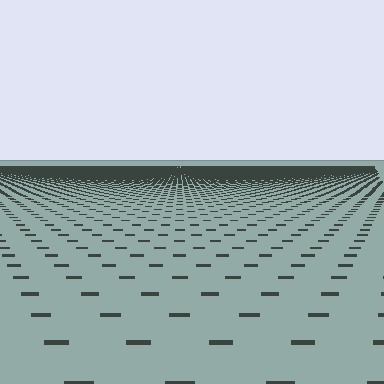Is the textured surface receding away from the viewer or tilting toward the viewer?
The surface is receding away from the viewer. Texture elements get smaller and denser toward the top.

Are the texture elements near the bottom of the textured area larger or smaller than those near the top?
Larger. Near the bottom, elements are closer to the viewer and appear at a bigger on-screen size.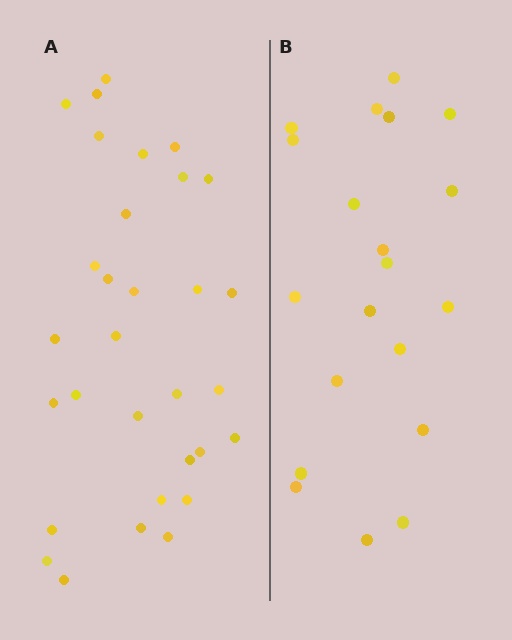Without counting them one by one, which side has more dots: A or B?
Region A (the left region) has more dots.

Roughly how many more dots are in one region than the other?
Region A has roughly 12 or so more dots than region B.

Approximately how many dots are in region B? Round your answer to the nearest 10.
About 20 dots.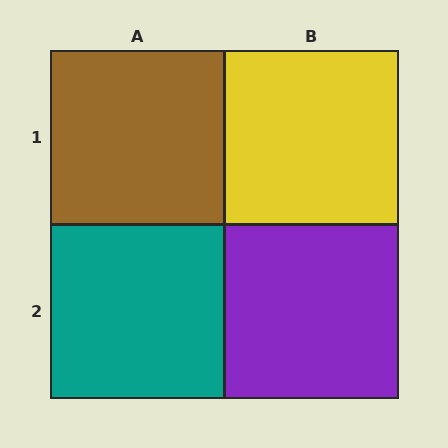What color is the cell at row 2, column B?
Purple.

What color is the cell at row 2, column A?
Teal.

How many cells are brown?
1 cell is brown.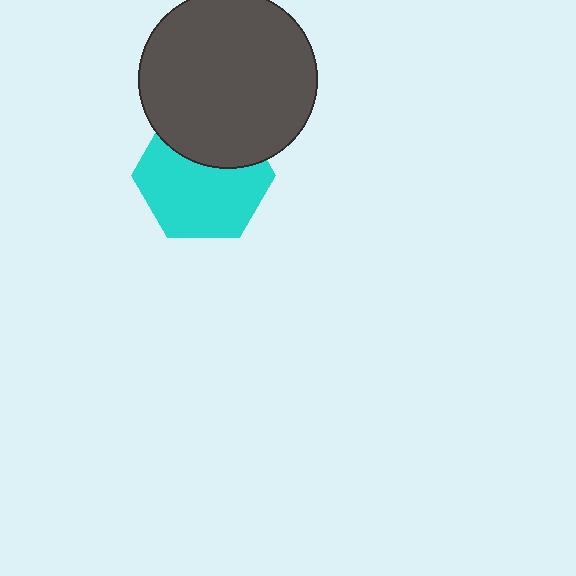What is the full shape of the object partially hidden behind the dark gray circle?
The partially hidden object is a cyan hexagon.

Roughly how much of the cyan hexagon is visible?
Most of it is visible (roughly 66%).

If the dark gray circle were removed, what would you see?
You would see the complete cyan hexagon.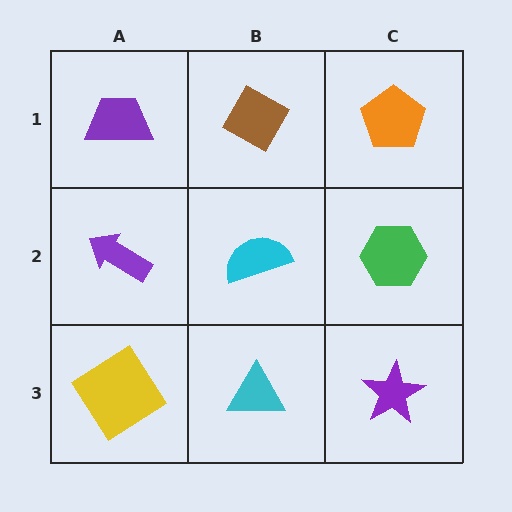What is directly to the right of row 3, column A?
A cyan triangle.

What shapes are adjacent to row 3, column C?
A green hexagon (row 2, column C), a cyan triangle (row 3, column B).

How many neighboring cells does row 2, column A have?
3.